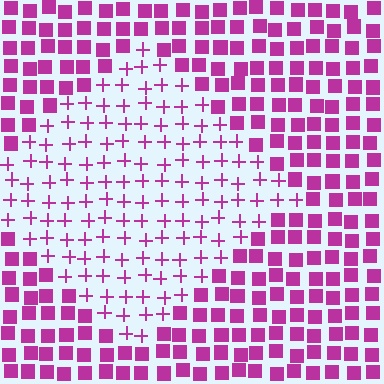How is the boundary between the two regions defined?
The boundary is defined by a change in element shape: plus signs inside vs. squares outside. All elements share the same color and spacing.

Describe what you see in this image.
The image is filled with small magenta elements arranged in a uniform grid. A diamond-shaped region contains plus signs, while the surrounding area contains squares. The boundary is defined purely by the change in element shape.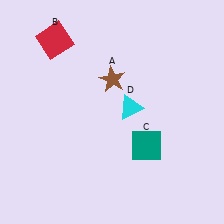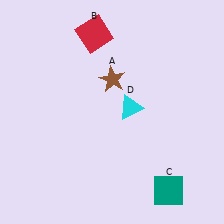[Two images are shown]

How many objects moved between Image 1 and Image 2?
2 objects moved between the two images.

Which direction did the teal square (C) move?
The teal square (C) moved down.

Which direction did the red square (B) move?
The red square (B) moved right.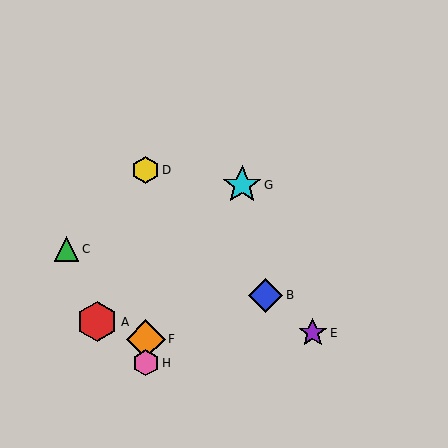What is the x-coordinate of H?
Object H is at x≈146.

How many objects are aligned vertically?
3 objects (D, F, H) are aligned vertically.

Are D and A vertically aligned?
No, D is at x≈146 and A is at x≈97.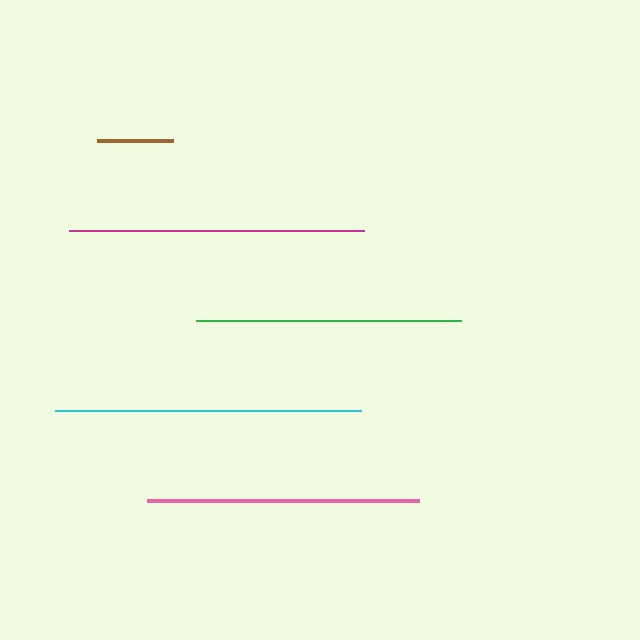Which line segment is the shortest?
The brown line is the shortest at approximately 76 pixels.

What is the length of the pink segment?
The pink segment is approximately 272 pixels long.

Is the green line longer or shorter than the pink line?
The pink line is longer than the green line.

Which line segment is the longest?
The cyan line is the longest at approximately 307 pixels.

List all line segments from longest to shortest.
From longest to shortest: cyan, magenta, pink, green, brown.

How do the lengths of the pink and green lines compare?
The pink and green lines are approximately the same length.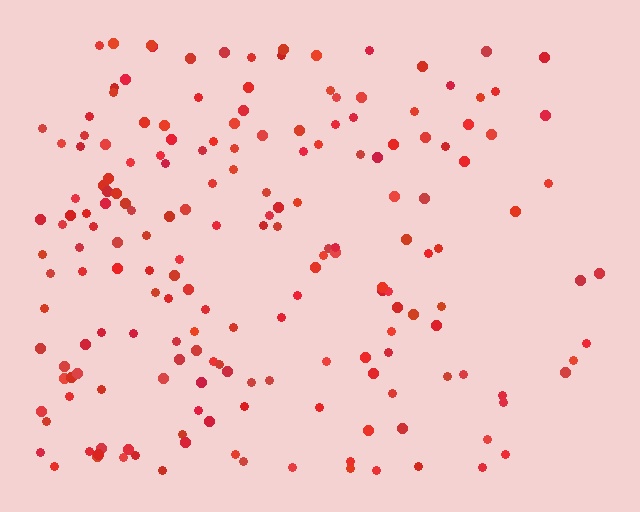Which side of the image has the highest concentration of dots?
The left.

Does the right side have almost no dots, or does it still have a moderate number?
Still a moderate number, just noticeably fewer than the left.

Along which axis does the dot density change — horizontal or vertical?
Horizontal.